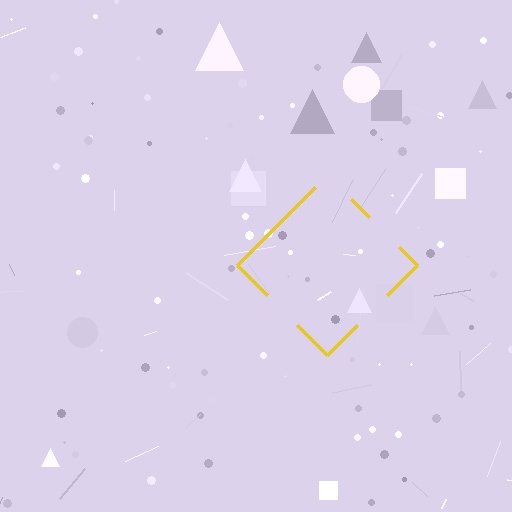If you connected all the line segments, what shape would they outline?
They would outline a diamond.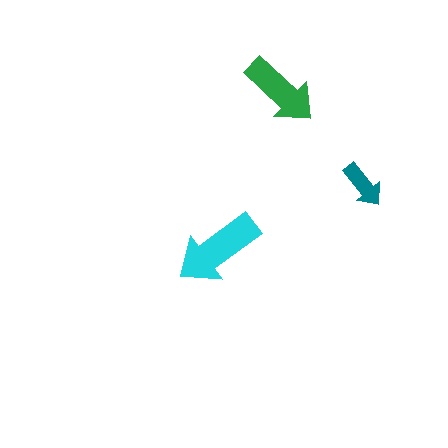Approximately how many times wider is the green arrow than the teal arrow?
About 1.5 times wider.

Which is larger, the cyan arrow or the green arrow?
The cyan one.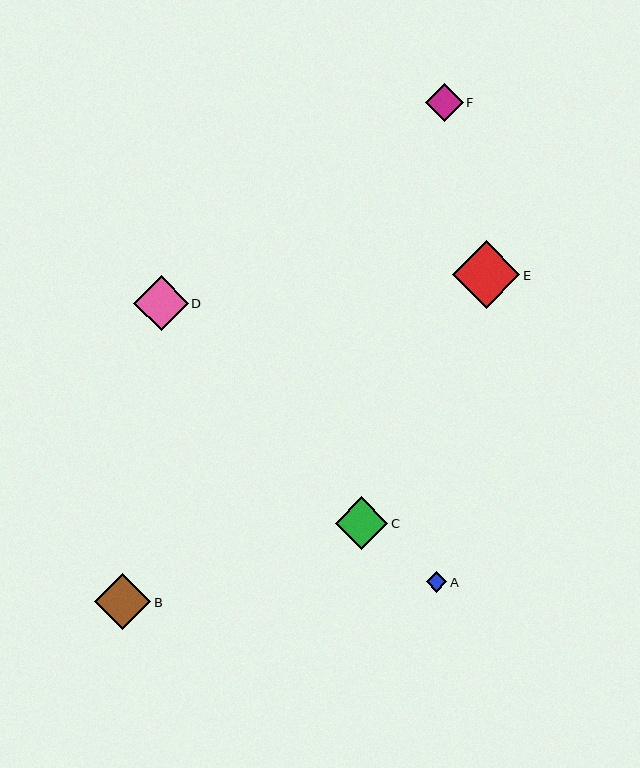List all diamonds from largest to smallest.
From largest to smallest: E, B, D, C, F, A.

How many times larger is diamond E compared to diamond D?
Diamond E is approximately 1.2 times the size of diamond D.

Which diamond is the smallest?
Diamond A is the smallest with a size of approximately 20 pixels.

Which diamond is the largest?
Diamond E is the largest with a size of approximately 68 pixels.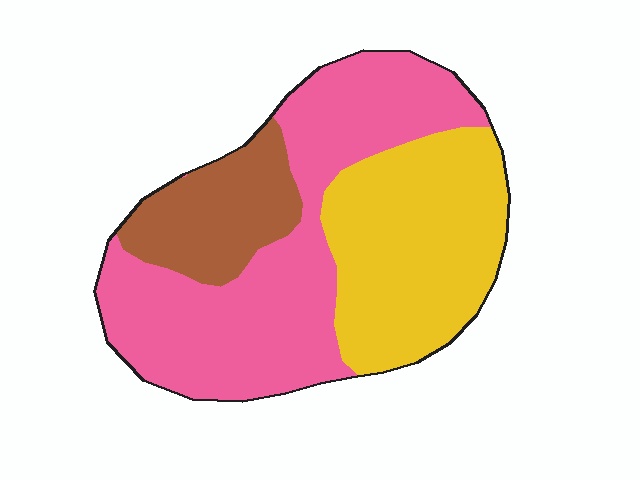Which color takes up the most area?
Pink, at roughly 50%.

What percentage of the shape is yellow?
Yellow covers 35% of the shape.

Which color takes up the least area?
Brown, at roughly 15%.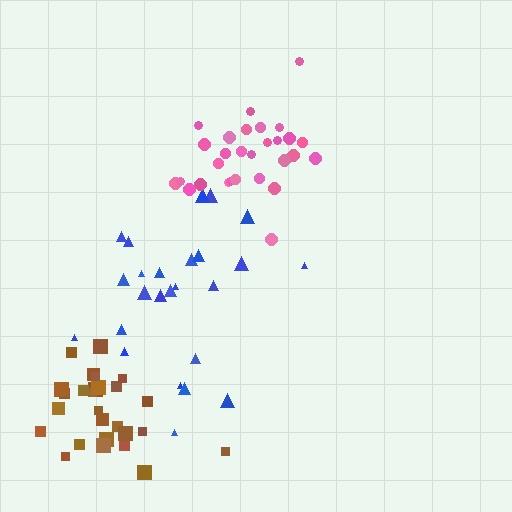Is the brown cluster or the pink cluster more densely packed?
Brown.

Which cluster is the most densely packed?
Brown.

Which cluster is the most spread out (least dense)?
Blue.